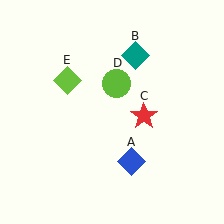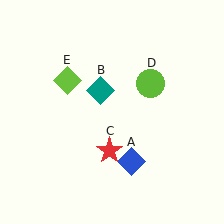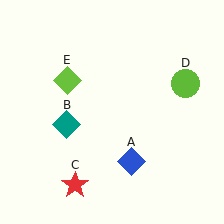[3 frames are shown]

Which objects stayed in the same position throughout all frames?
Blue diamond (object A) and lime diamond (object E) remained stationary.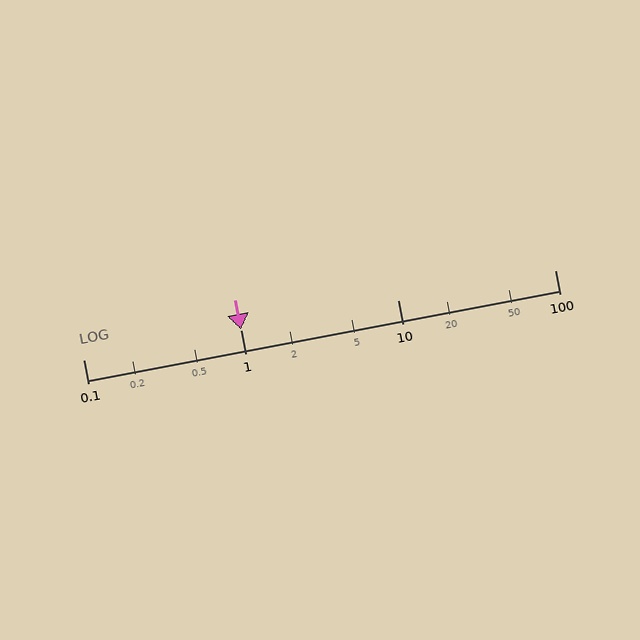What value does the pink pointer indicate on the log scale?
The pointer indicates approximately 1.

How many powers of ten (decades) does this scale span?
The scale spans 3 decades, from 0.1 to 100.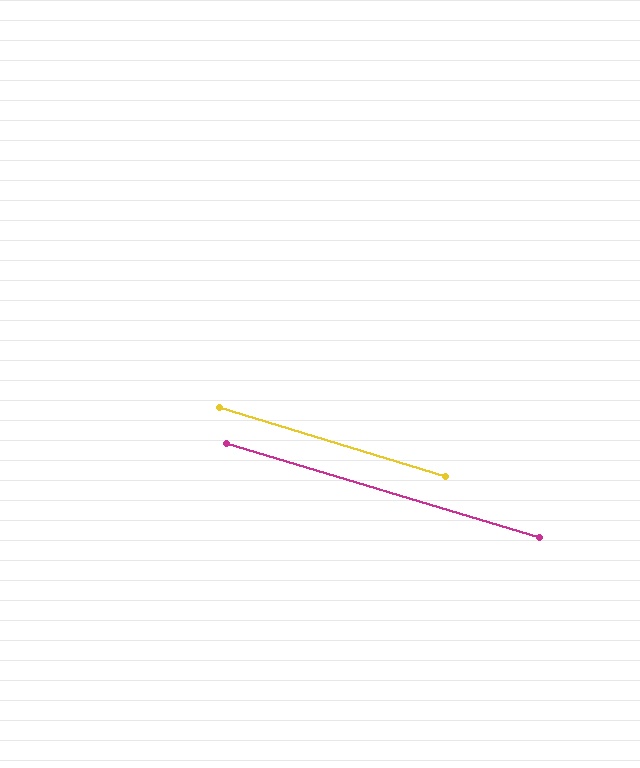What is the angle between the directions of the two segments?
Approximately 0 degrees.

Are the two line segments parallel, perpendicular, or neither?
Parallel — their directions differ by only 0.4°.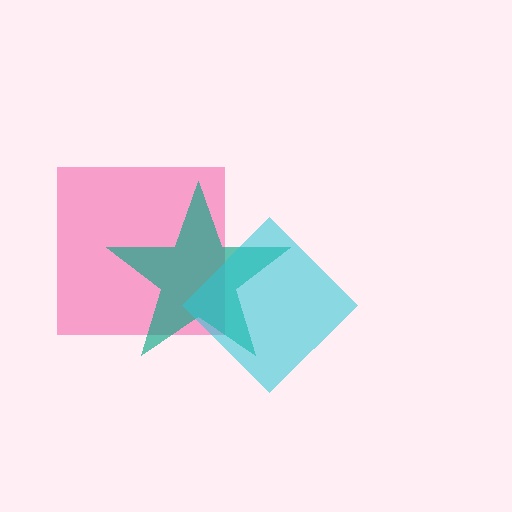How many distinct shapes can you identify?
There are 3 distinct shapes: a pink square, a teal star, a cyan diamond.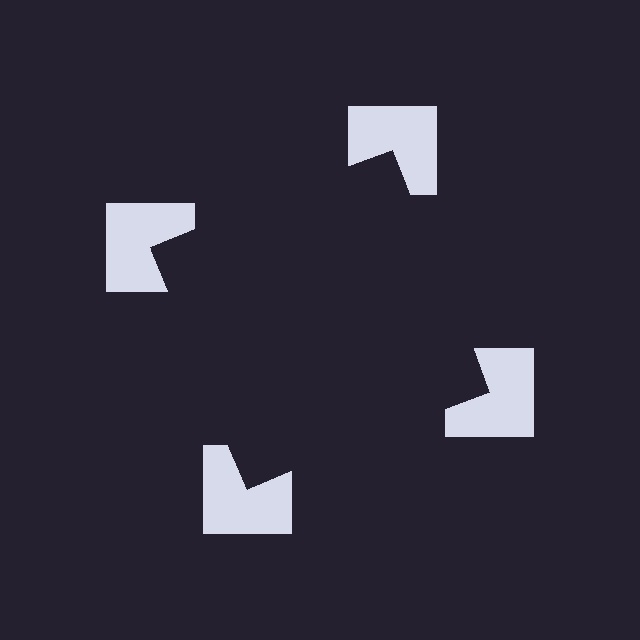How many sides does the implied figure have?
4 sides.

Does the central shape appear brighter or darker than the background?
It typically appears slightly darker than the background, even though no actual brightness change is drawn.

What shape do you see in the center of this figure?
An illusory square — its edges are inferred from the aligned wedge cuts in the notched squares, not physically drawn.